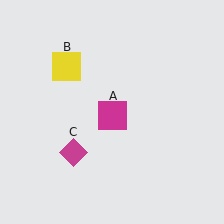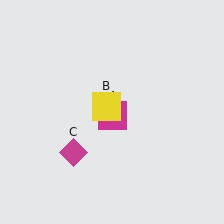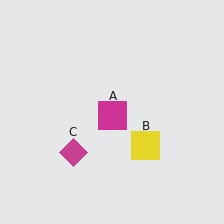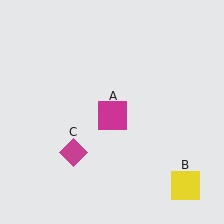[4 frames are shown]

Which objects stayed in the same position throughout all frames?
Magenta square (object A) and magenta diamond (object C) remained stationary.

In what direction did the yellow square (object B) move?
The yellow square (object B) moved down and to the right.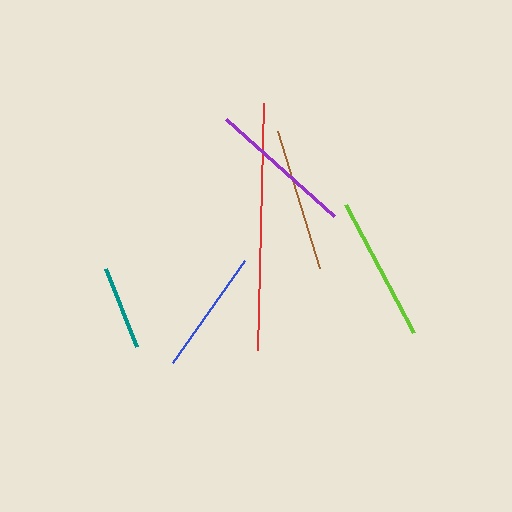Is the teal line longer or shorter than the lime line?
The lime line is longer than the teal line.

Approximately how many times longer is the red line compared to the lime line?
The red line is approximately 1.7 times the length of the lime line.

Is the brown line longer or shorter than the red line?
The red line is longer than the brown line.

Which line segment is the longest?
The red line is the longest at approximately 246 pixels.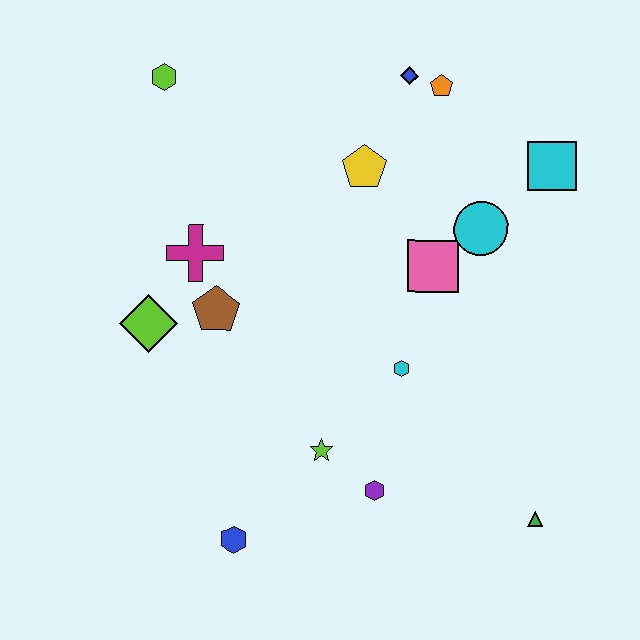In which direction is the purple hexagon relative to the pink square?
The purple hexagon is below the pink square.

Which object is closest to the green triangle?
The purple hexagon is closest to the green triangle.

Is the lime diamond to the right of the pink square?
No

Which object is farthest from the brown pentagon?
The green triangle is farthest from the brown pentagon.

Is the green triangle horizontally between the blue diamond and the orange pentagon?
No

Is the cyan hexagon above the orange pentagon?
No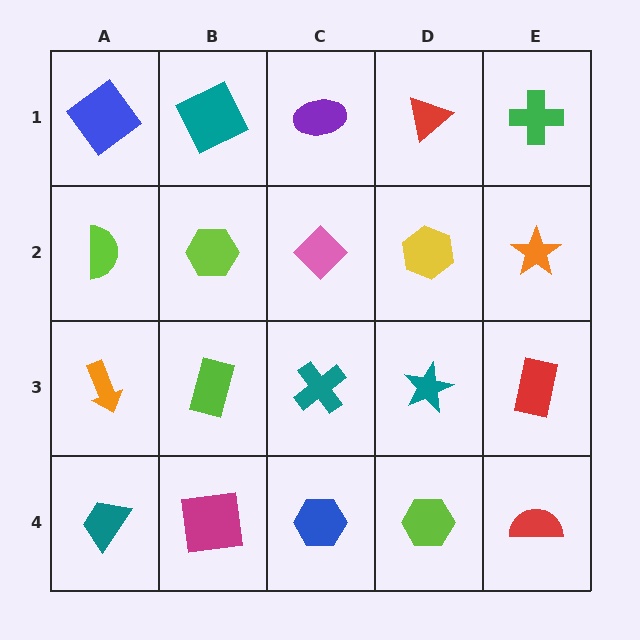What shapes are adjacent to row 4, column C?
A teal cross (row 3, column C), a magenta square (row 4, column B), a lime hexagon (row 4, column D).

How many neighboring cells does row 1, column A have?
2.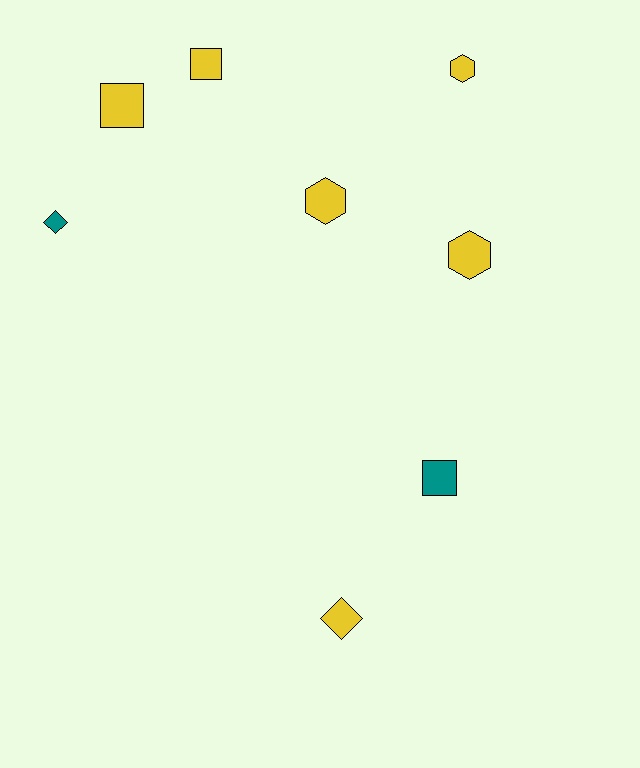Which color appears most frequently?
Yellow, with 6 objects.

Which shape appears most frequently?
Square, with 3 objects.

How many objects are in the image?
There are 8 objects.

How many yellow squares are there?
There are 2 yellow squares.